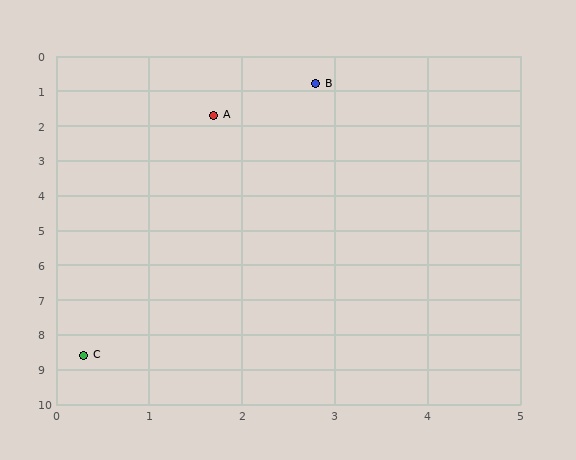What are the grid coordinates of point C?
Point C is at approximately (0.3, 8.6).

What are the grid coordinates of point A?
Point A is at approximately (1.7, 1.7).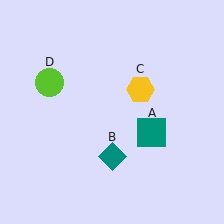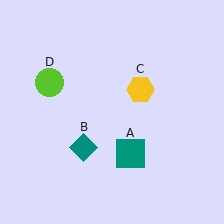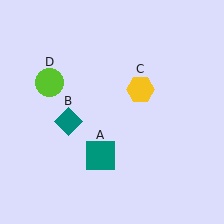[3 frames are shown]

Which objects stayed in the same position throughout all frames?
Yellow hexagon (object C) and lime circle (object D) remained stationary.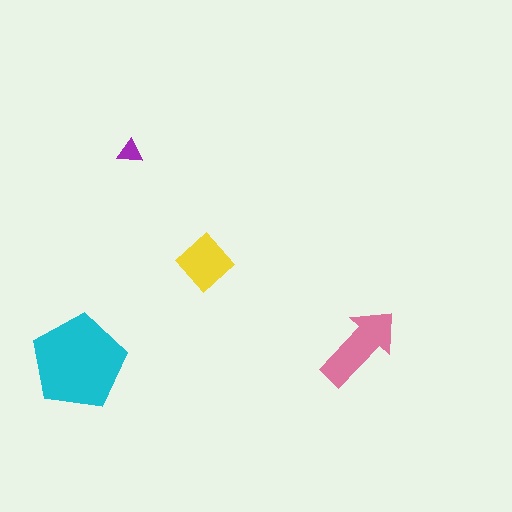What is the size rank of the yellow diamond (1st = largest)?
3rd.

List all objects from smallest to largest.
The purple triangle, the yellow diamond, the pink arrow, the cyan pentagon.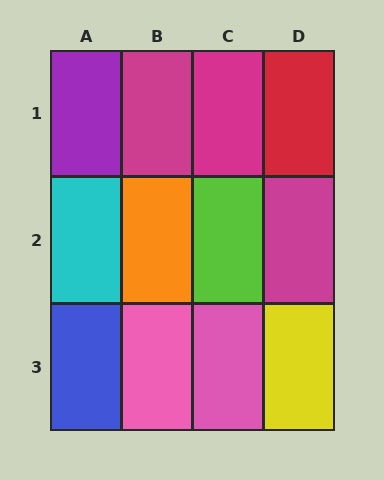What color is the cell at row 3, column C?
Pink.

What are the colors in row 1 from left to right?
Purple, magenta, magenta, red.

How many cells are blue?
1 cell is blue.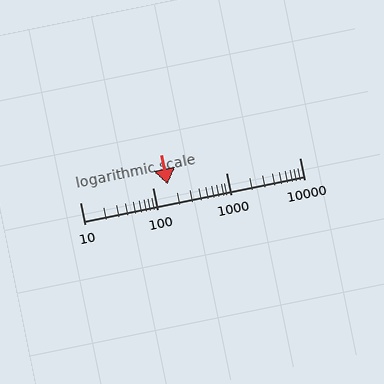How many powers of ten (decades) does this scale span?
The scale spans 3 decades, from 10 to 10000.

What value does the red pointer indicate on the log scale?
The pointer indicates approximately 160.